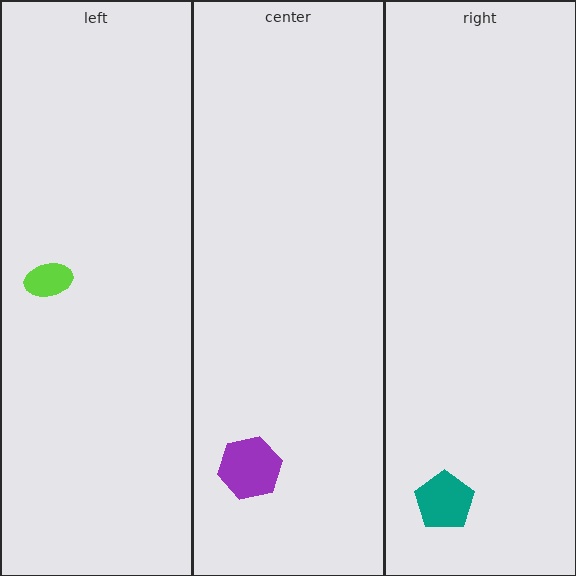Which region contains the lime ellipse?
The left region.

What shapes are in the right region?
The teal pentagon.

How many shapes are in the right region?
1.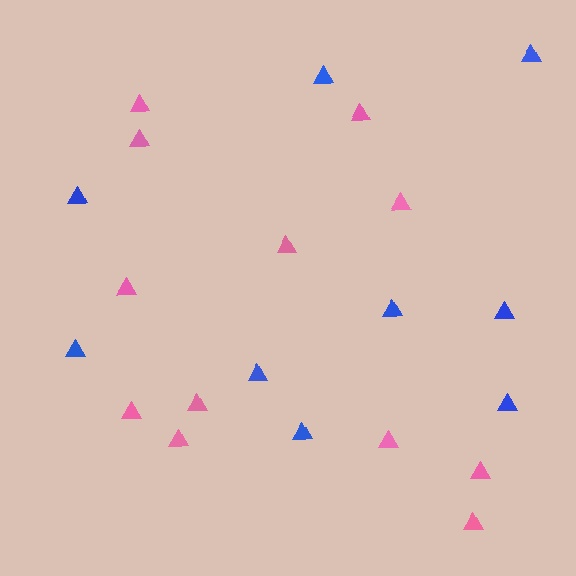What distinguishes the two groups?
There are 2 groups: one group of pink triangles (12) and one group of blue triangles (9).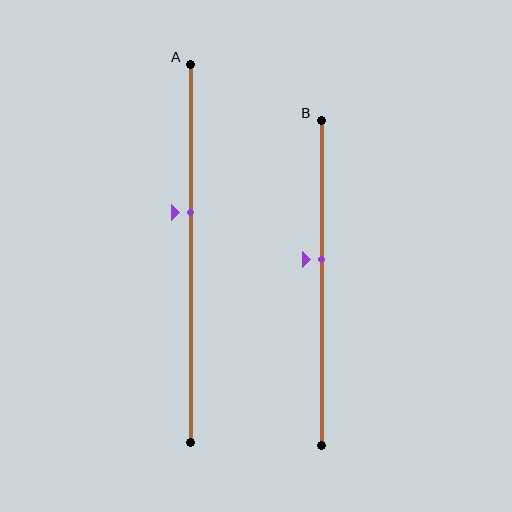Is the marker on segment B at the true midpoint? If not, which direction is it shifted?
No, the marker on segment B is shifted upward by about 7% of the segment length.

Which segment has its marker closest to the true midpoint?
Segment B has its marker closest to the true midpoint.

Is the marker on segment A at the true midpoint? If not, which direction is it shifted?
No, the marker on segment A is shifted upward by about 11% of the segment length.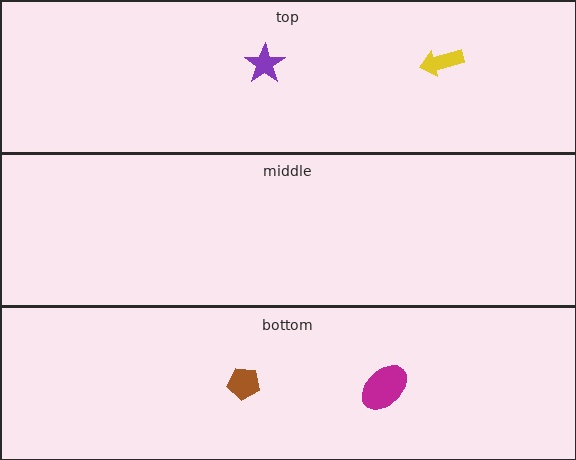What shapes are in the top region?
The purple star, the yellow arrow.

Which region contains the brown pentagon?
The bottom region.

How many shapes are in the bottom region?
2.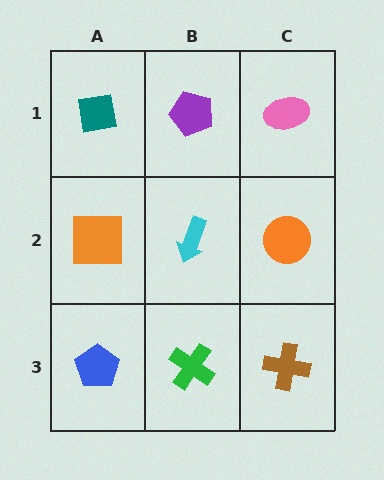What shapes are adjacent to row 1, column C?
An orange circle (row 2, column C), a purple pentagon (row 1, column B).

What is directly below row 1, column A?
An orange square.